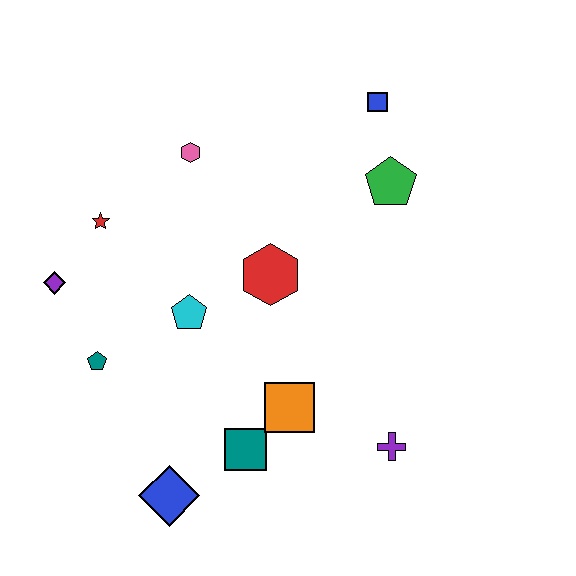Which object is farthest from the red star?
The purple cross is farthest from the red star.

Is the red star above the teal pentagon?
Yes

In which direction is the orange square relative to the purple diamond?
The orange square is to the right of the purple diamond.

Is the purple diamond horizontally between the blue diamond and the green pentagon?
No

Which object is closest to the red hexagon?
The cyan pentagon is closest to the red hexagon.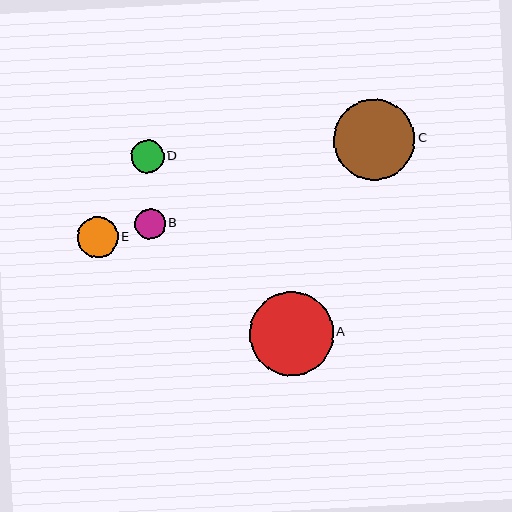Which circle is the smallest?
Circle B is the smallest with a size of approximately 31 pixels.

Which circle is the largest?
Circle A is the largest with a size of approximately 84 pixels.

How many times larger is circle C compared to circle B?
Circle C is approximately 2.7 times the size of circle B.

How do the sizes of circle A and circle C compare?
Circle A and circle C are approximately the same size.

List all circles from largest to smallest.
From largest to smallest: A, C, E, D, B.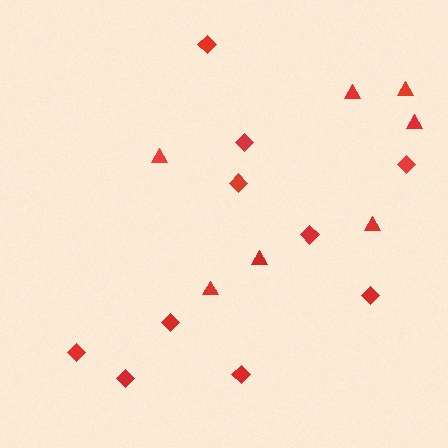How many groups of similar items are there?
There are 2 groups: one group of diamonds (10) and one group of triangles (7).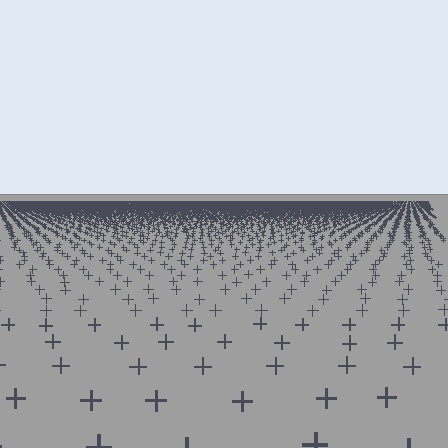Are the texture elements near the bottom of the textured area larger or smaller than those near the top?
Larger. Near the bottom, elements are closer to the viewer and appear at a bigger on-screen size.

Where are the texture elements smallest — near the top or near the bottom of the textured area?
Near the top.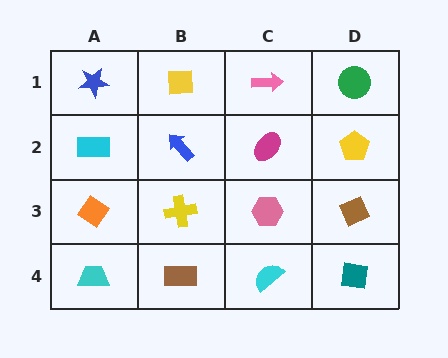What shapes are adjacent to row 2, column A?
A blue star (row 1, column A), an orange diamond (row 3, column A), a blue arrow (row 2, column B).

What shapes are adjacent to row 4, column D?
A brown diamond (row 3, column D), a cyan semicircle (row 4, column C).